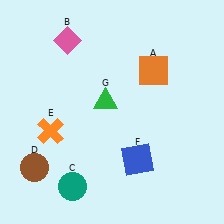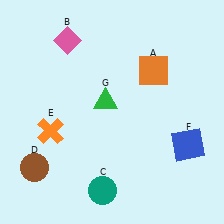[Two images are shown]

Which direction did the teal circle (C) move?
The teal circle (C) moved right.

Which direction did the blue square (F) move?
The blue square (F) moved right.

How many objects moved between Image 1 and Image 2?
2 objects moved between the two images.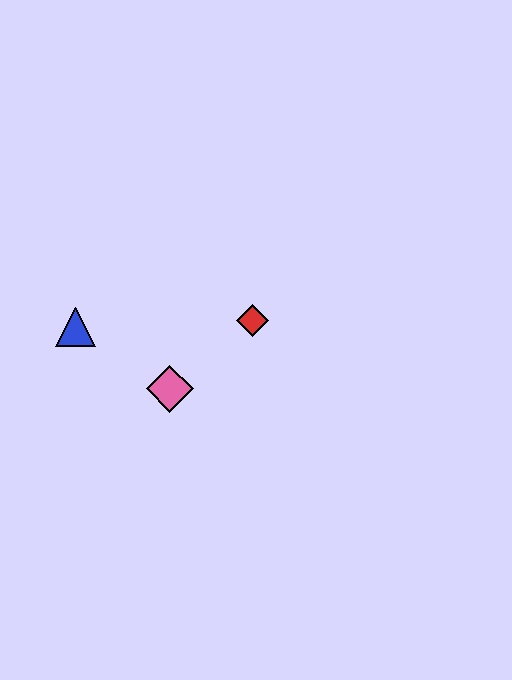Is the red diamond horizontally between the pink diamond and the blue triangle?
No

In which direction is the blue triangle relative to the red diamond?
The blue triangle is to the left of the red diamond.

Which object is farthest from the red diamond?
The blue triangle is farthest from the red diamond.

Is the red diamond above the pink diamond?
Yes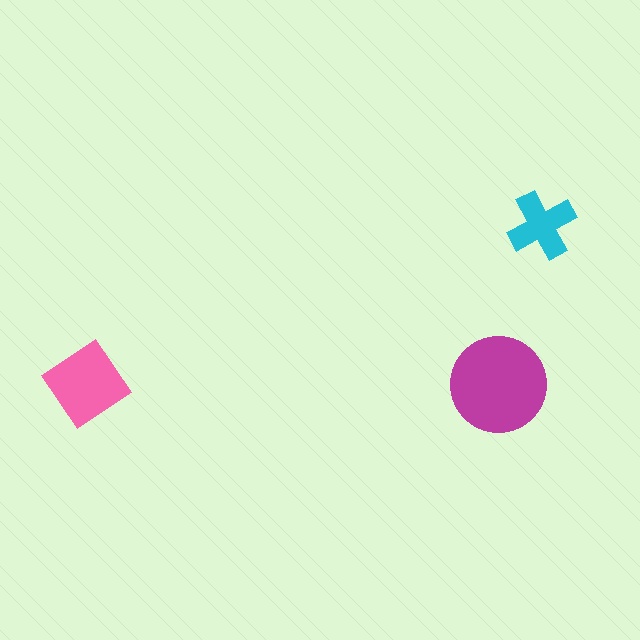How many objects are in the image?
There are 3 objects in the image.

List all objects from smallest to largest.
The cyan cross, the pink diamond, the magenta circle.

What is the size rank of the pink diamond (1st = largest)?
2nd.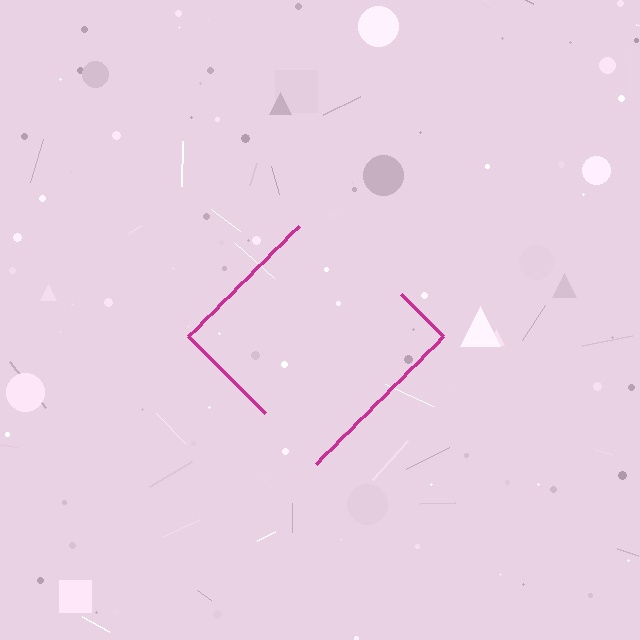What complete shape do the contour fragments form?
The contour fragments form a diamond.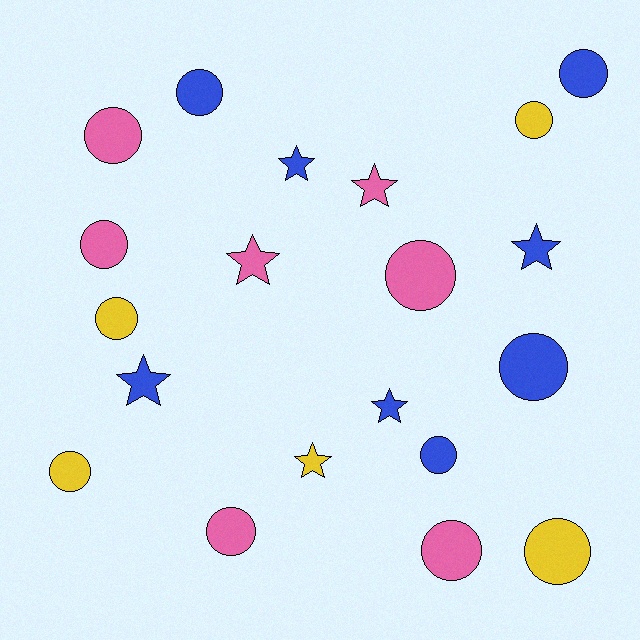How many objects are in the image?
There are 20 objects.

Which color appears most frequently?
Blue, with 8 objects.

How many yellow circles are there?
There are 4 yellow circles.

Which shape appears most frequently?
Circle, with 13 objects.